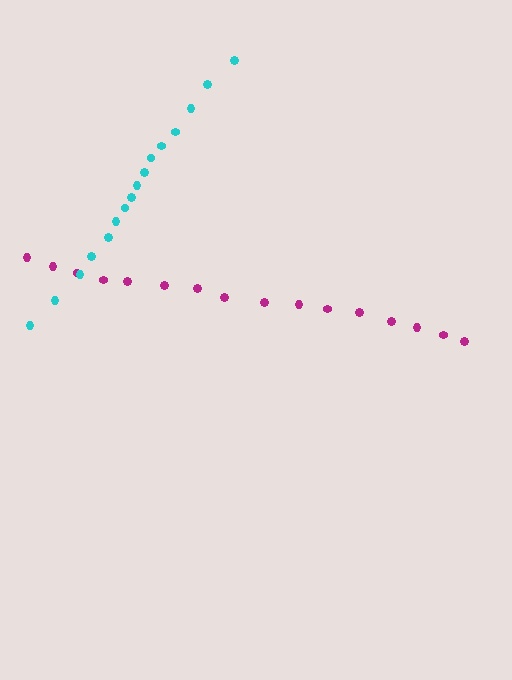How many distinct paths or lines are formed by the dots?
There are 2 distinct paths.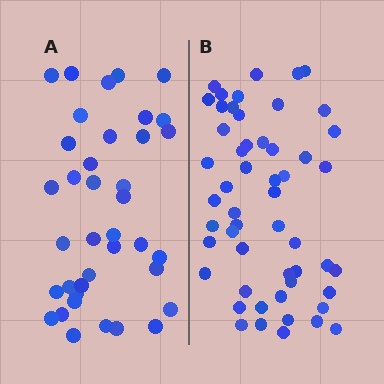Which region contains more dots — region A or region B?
Region B (the right region) has more dots.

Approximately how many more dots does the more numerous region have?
Region B has approximately 15 more dots than region A.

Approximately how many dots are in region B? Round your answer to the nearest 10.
About 50 dots. (The exact count is 53, which rounds to 50.)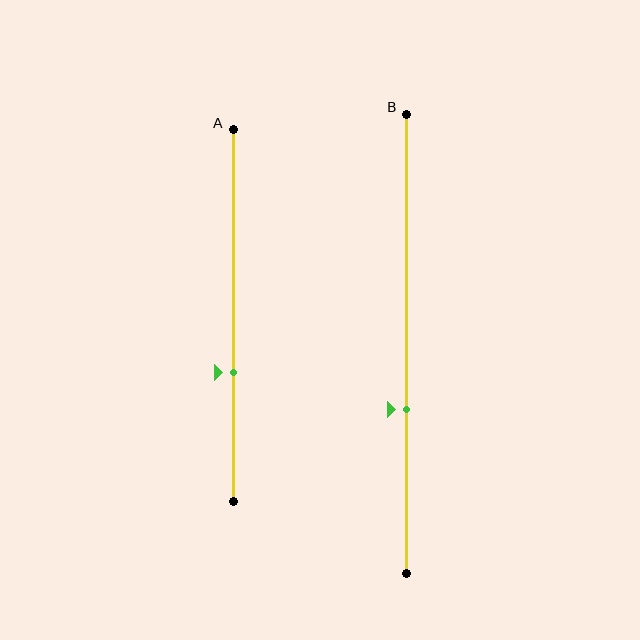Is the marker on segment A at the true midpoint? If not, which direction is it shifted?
No, the marker on segment A is shifted downward by about 15% of the segment length.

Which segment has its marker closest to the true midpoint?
Segment B has its marker closest to the true midpoint.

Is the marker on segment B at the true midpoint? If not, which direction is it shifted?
No, the marker on segment B is shifted downward by about 14% of the segment length.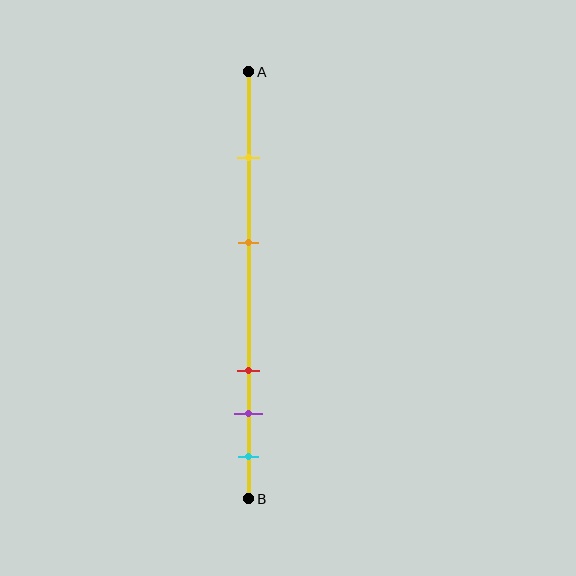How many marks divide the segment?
There are 5 marks dividing the segment.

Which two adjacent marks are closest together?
The purple and cyan marks are the closest adjacent pair.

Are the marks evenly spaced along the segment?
No, the marks are not evenly spaced.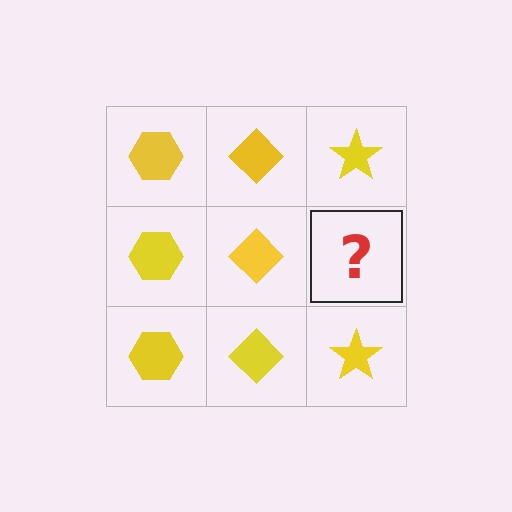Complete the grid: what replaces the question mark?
The question mark should be replaced with a yellow star.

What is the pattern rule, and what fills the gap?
The rule is that each column has a consistent shape. The gap should be filled with a yellow star.